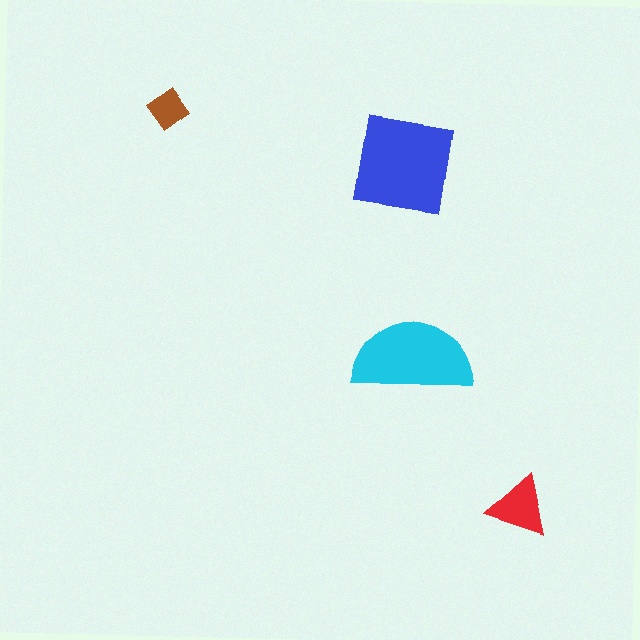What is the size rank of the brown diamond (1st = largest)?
4th.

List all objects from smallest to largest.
The brown diamond, the red triangle, the cyan semicircle, the blue square.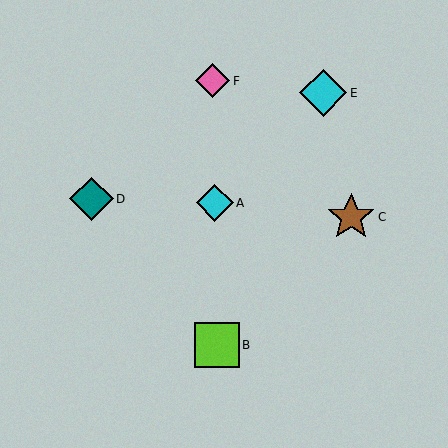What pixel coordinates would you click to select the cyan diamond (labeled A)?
Click at (215, 203) to select the cyan diamond A.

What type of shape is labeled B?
Shape B is a lime square.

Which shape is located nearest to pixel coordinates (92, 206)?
The teal diamond (labeled D) at (91, 199) is nearest to that location.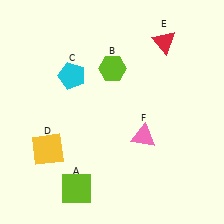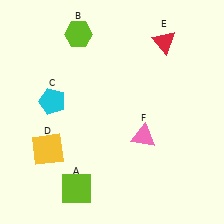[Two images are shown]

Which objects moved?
The objects that moved are: the lime hexagon (B), the cyan pentagon (C).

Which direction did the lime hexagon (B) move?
The lime hexagon (B) moved up.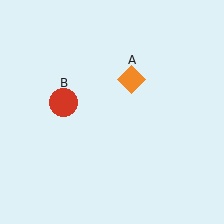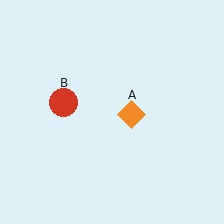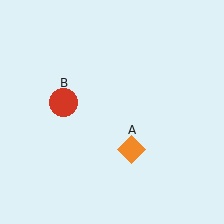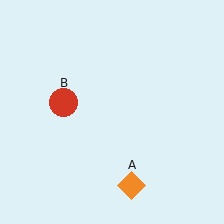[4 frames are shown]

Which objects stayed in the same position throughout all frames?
Red circle (object B) remained stationary.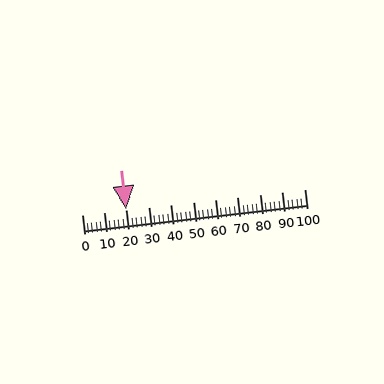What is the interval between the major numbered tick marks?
The major tick marks are spaced 10 units apart.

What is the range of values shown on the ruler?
The ruler shows values from 0 to 100.